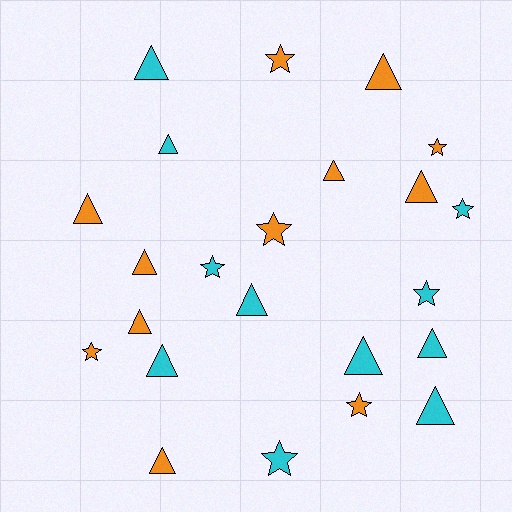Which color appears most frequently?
Orange, with 12 objects.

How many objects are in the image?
There are 23 objects.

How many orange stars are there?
There are 5 orange stars.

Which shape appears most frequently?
Triangle, with 14 objects.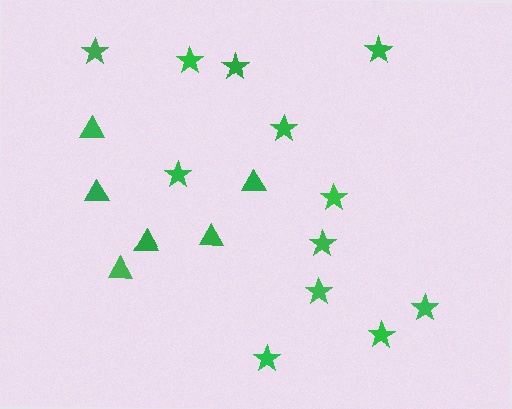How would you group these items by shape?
There are 2 groups: one group of stars (12) and one group of triangles (6).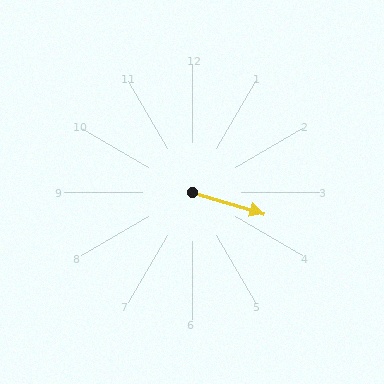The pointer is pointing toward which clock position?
Roughly 4 o'clock.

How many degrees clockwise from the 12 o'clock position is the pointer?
Approximately 107 degrees.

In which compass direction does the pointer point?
East.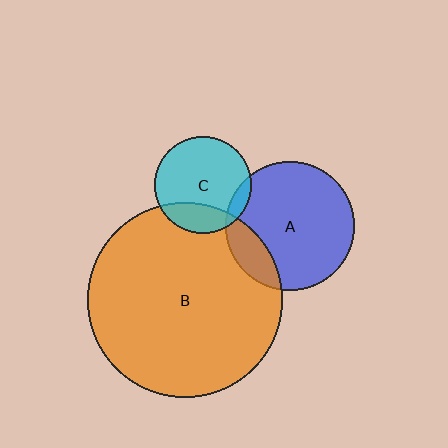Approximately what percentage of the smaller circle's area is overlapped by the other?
Approximately 15%.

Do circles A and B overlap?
Yes.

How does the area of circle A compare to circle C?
Approximately 1.8 times.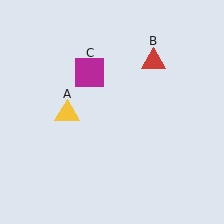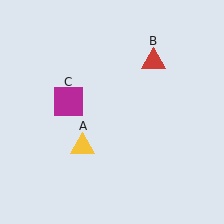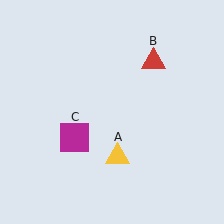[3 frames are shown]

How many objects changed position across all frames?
2 objects changed position: yellow triangle (object A), magenta square (object C).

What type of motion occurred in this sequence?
The yellow triangle (object A), magenta square (object C) rotated counterclockwise around the center of the scene.